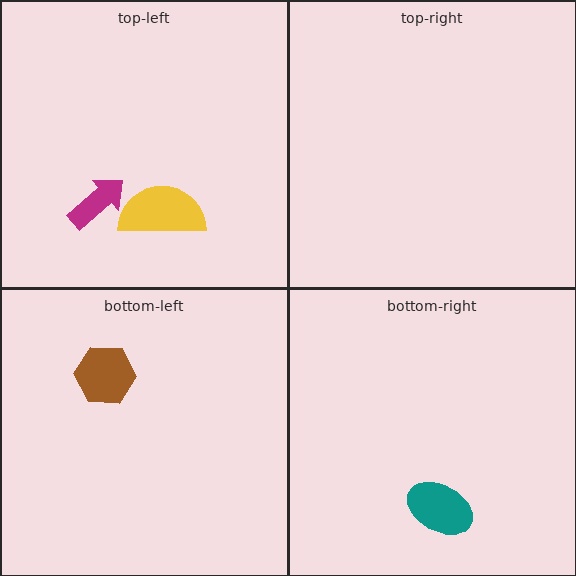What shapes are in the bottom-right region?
The teal ellipse.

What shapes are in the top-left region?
The magenta arrow, the yellow semicircle.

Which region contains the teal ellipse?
The bottom-right region.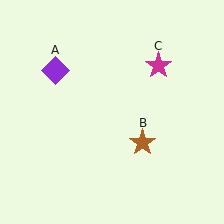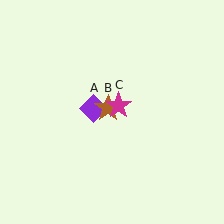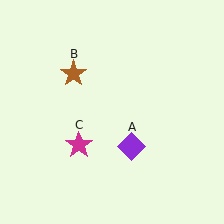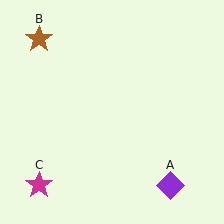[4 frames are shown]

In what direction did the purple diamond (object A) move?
The purple diamond (object A) moved down and to the right.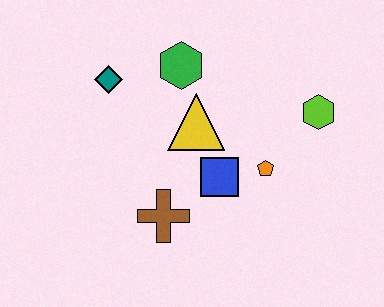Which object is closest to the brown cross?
The blue square is closest to the brown cross.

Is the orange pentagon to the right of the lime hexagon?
No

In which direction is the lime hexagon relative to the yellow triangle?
The lime hexagon is to the right of the yellow triangle.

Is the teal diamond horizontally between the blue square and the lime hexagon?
No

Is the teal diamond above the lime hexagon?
Yes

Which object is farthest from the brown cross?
The lime hexagon is farthest from the brown cross.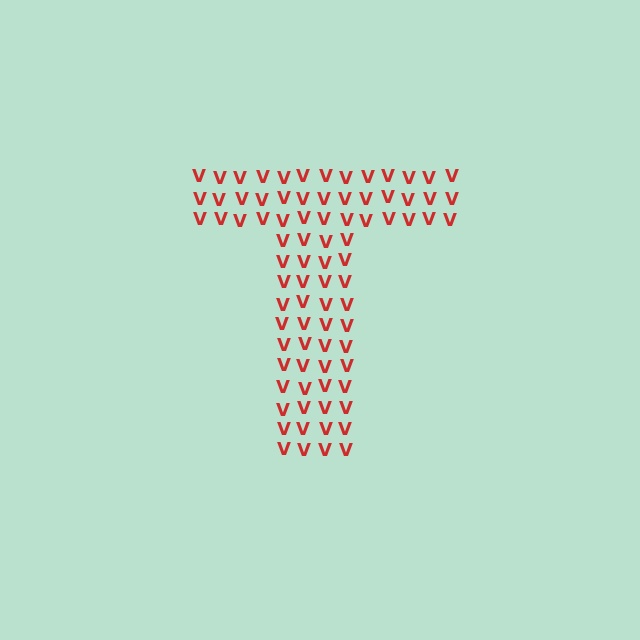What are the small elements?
The small elements are letter V's.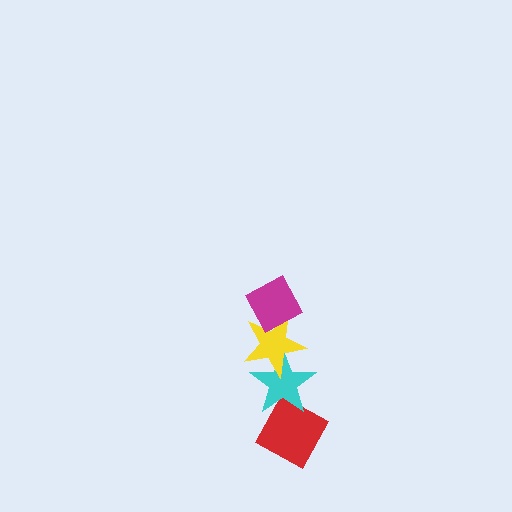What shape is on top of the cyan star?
The yellow star is on top of the cyan star.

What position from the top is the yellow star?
The yellow star is 2nd from the top.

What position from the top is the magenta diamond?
The magenta diamond is 1st from the top.